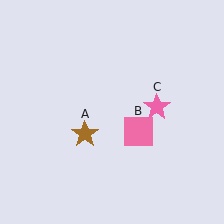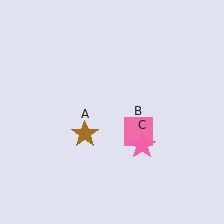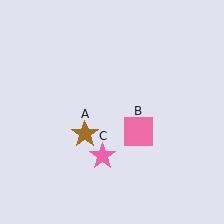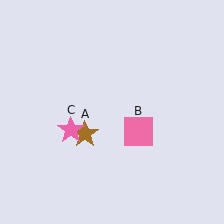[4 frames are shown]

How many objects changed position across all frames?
1 object changed position: pink star (object C).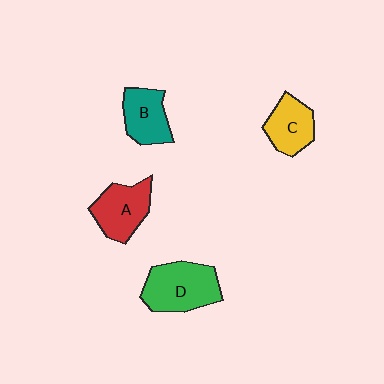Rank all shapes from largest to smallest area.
From largest to smallest: D (green), A (red), B (teal), C (yellow).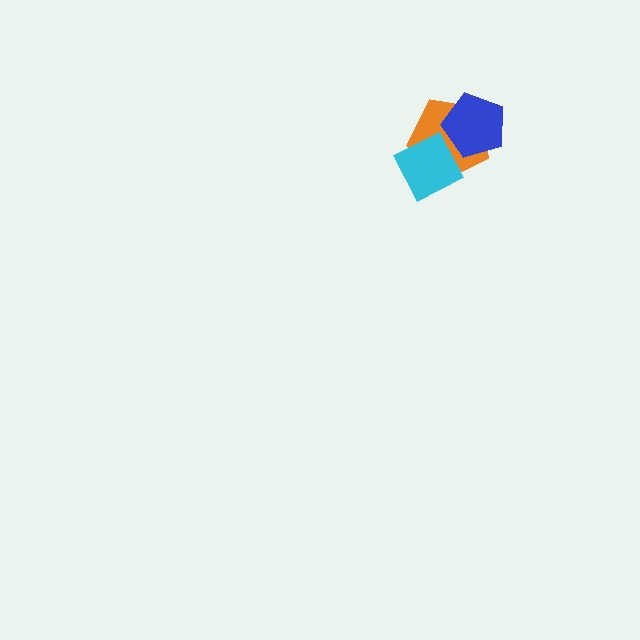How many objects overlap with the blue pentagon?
2 objects overlap with the blue pentagon.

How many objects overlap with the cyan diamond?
2 objects overlap with the cyan diamond.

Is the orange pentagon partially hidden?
Yes, it is partially covered by another shape.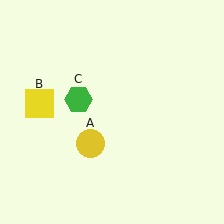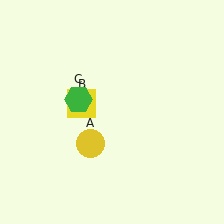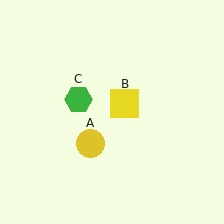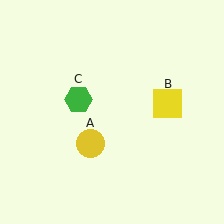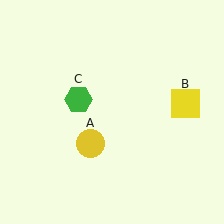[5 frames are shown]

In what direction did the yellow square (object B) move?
The yellow square (object B) moved right.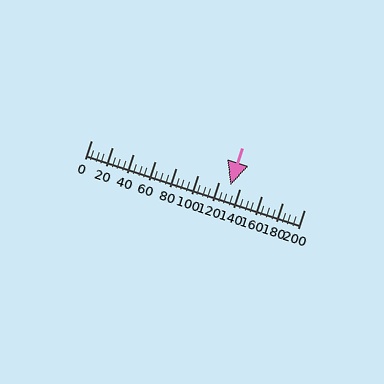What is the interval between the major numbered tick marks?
The major tick marks are spaced 20 units apart.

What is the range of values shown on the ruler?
The ruler shows values from 0 to 200.